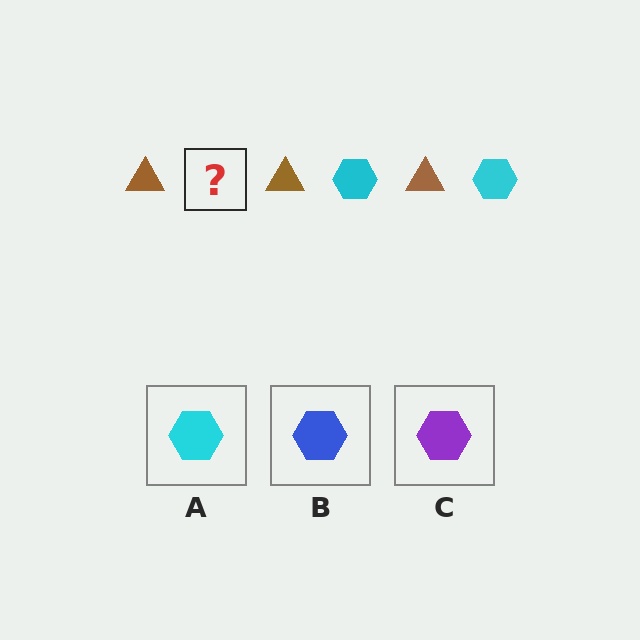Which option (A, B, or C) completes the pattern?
A.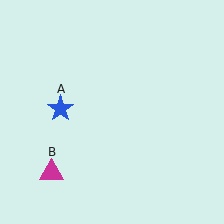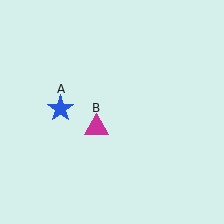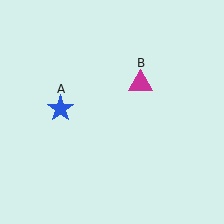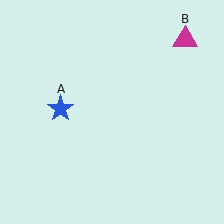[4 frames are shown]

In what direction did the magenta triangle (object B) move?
The magenta triangle (object B) moved up and to the right.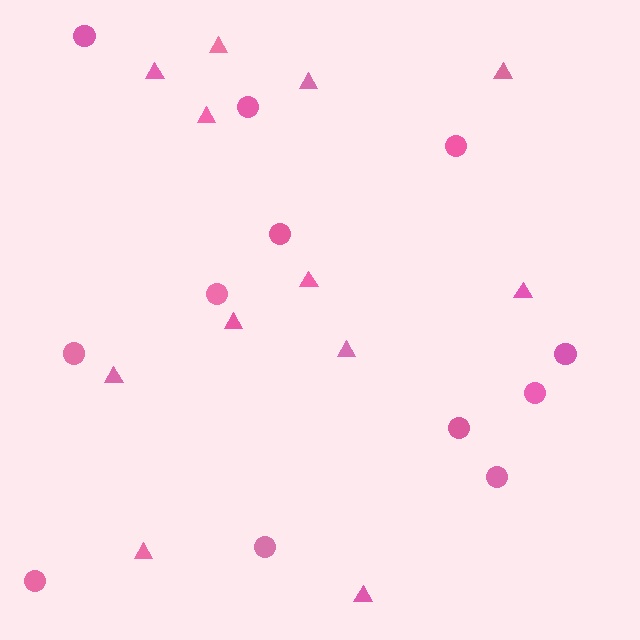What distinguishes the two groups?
There are 2 groups: one group of circles (12) and one group of triangles (12).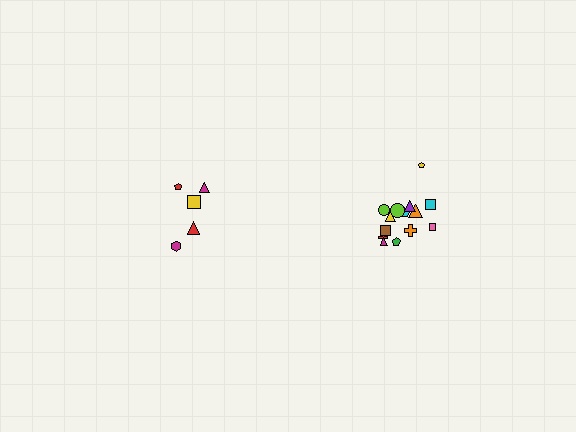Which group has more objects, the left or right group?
The right group.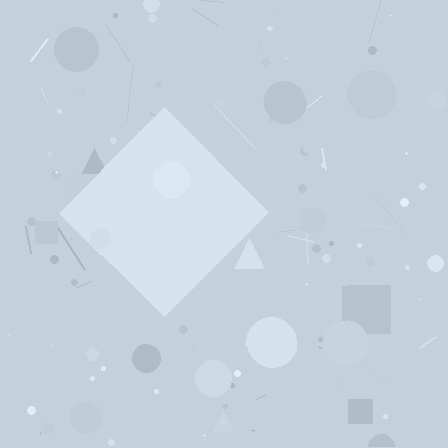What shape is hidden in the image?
A diamond is hidden in the image.